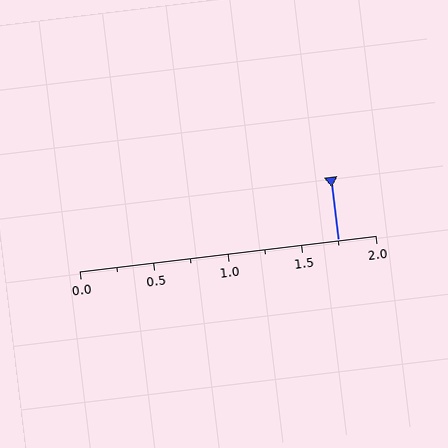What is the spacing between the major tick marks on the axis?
The major ticks are spaced 0.5 apart.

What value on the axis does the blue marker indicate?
The marker indicates approximately 1.75.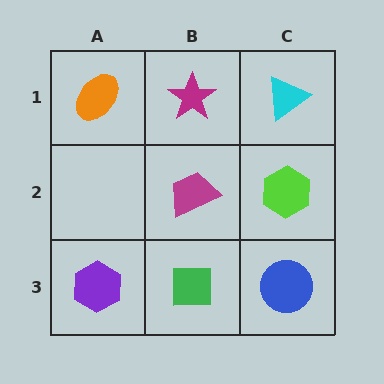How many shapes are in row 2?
2 shapes.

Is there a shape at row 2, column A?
No, that cell is empty.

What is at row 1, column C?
A cyan triangle.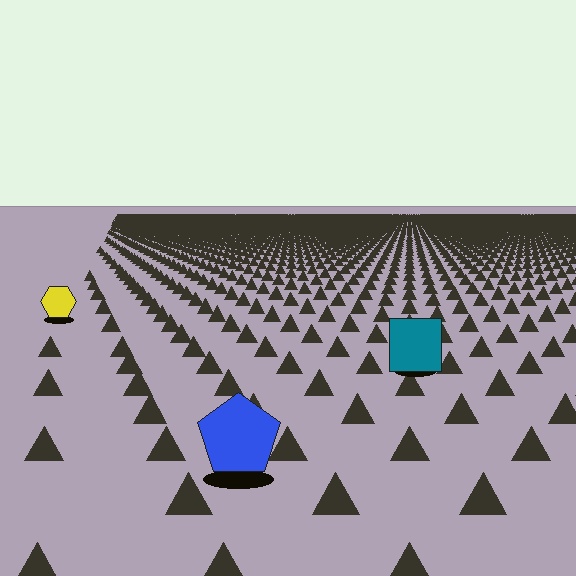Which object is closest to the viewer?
The blue pentagon is closest. The texture marks near it are larger and more spread out.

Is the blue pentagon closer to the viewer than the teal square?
Yes. The blue pentagon is closer — you can tell from the texture gradient: the ground texture is coarser near it.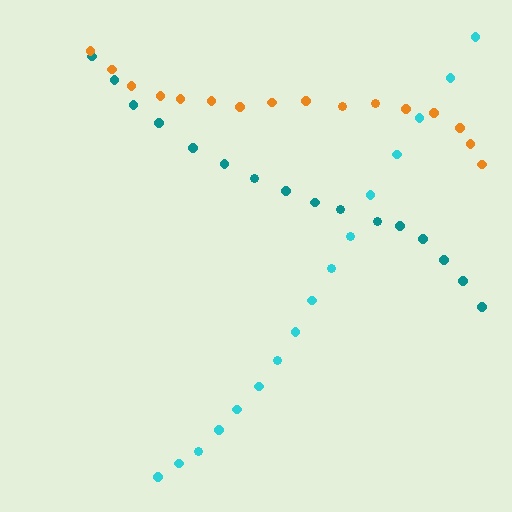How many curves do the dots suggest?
There are 3 distinct paths.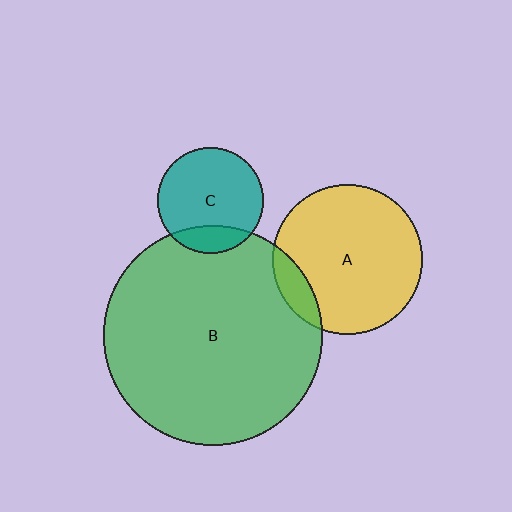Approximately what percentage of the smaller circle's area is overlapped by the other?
Approximately 20%.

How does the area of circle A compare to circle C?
Approximately 2.0 times.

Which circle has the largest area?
Circle B (green).